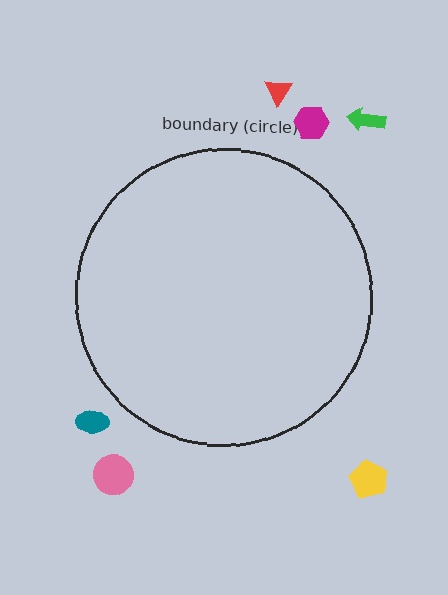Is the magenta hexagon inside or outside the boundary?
Outside.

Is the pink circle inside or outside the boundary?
Outside.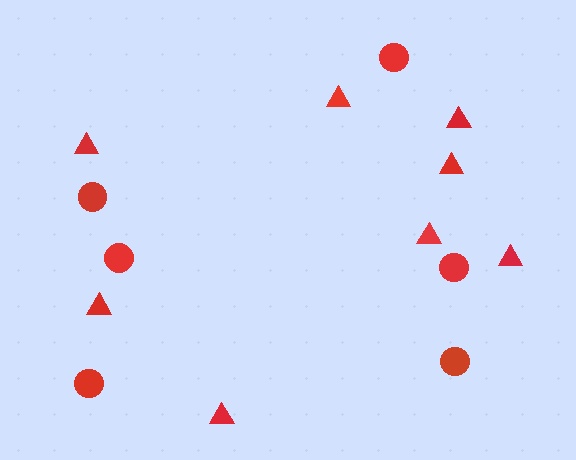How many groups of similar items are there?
There are 2 groups: one group of circles (6) and one group of triangles (8).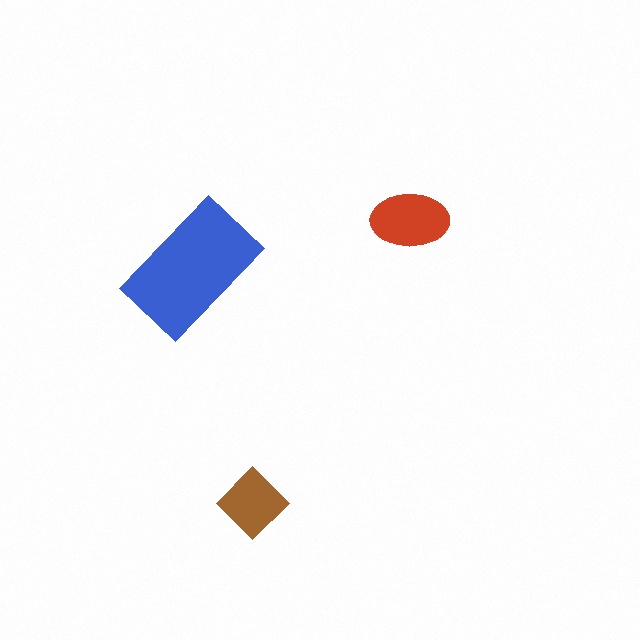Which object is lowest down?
The brown diamond is bottommost.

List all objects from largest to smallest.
The blue rectangle, the red ellipse, the brown diamond.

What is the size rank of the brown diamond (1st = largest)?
3rd.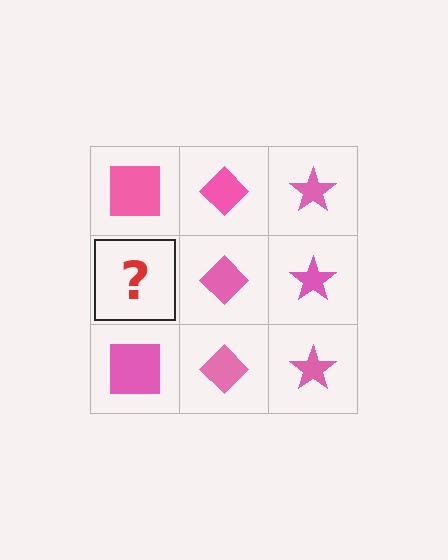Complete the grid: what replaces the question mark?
The question mark should be replaced with a pink square.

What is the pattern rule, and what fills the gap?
The rule is that each column has a consistent shape. The gap should be filled with a pink square.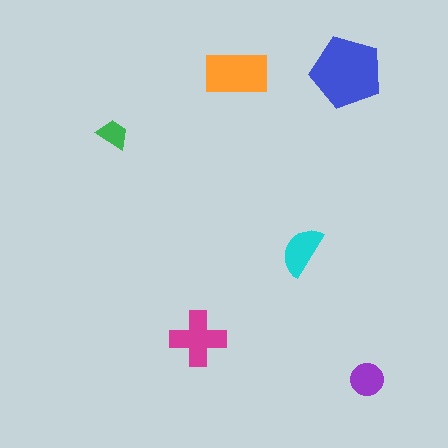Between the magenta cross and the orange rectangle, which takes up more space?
The orange rectangle.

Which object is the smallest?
The green trapezoid.